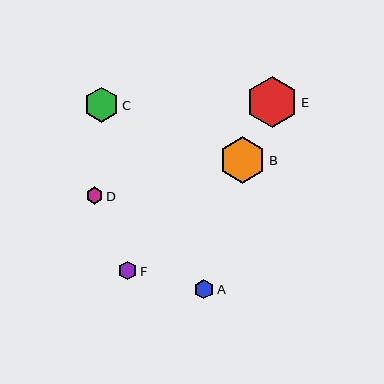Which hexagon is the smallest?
Hexagon D is the smallest with a size of approximately 17 pixels.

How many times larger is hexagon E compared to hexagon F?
Hexagon E is approximately 2.8 times the size of hexagon F.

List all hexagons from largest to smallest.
From largest to smallest: E, B, C, A, F, D.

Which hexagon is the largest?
Hexagon E is the largest with a size of approximately 51 pixels.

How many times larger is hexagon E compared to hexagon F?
Hexagon E is approximately 2.8 times the size of hexagon F.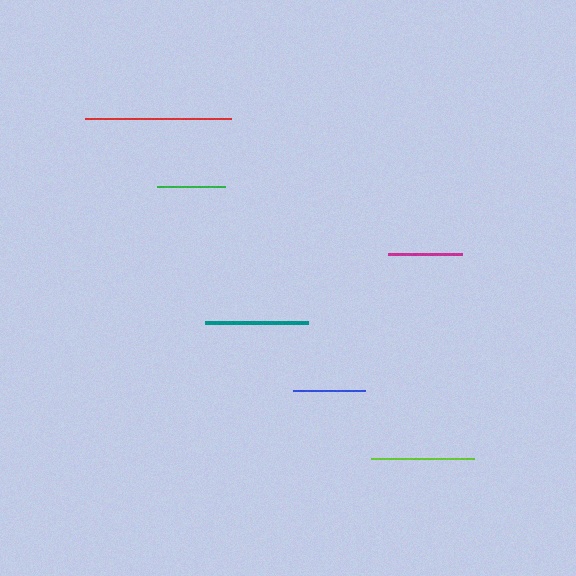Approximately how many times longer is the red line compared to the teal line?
The red line is approximately 1.4 times the length of the teal line.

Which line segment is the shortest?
The green line is the shortest at approximately 68 pixels.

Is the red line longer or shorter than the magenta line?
The red line is longer than the magenta line.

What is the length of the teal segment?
The teal segment is approximately 103 pixels long.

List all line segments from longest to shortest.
From longest to shortest: red, lime, teal, magenta, blue, green.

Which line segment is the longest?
The red line is the longest at approximately 146 pixels.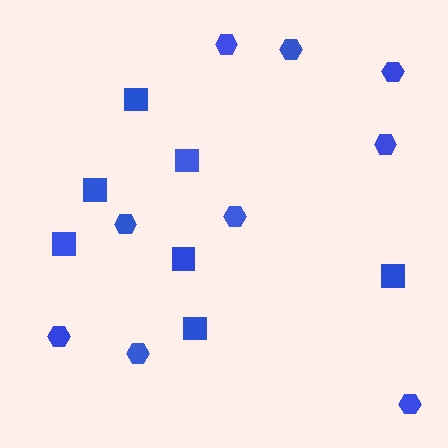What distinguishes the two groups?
There are 2 groups: one group of hexagons (9) and one group of squares (7).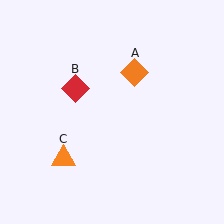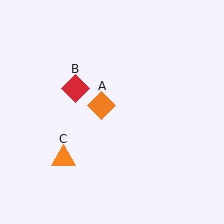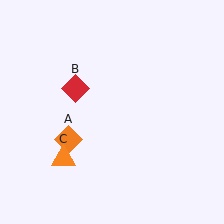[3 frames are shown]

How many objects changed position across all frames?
1 object changed position: orange diamond (object A).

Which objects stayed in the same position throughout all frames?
Red diamond (object B) and orange triangle (object C) remained stationary.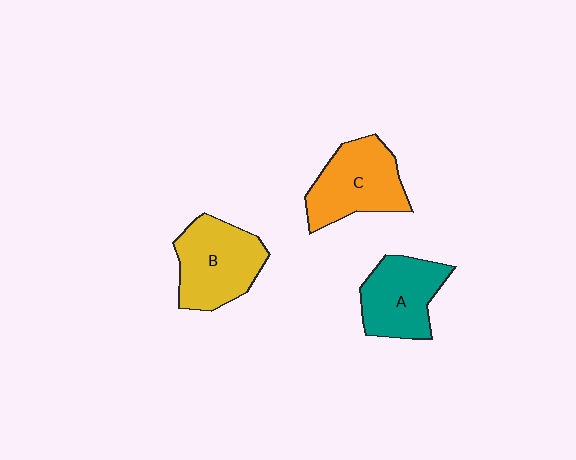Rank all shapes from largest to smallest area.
From largest to smallest: B (yellow), C (orange), A (teal).